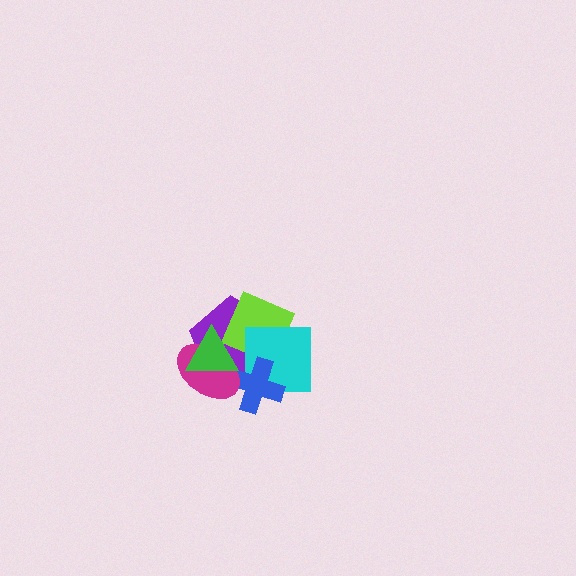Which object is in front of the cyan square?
The blue cross is in front of the cyan square.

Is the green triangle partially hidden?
No, no other shape covers it.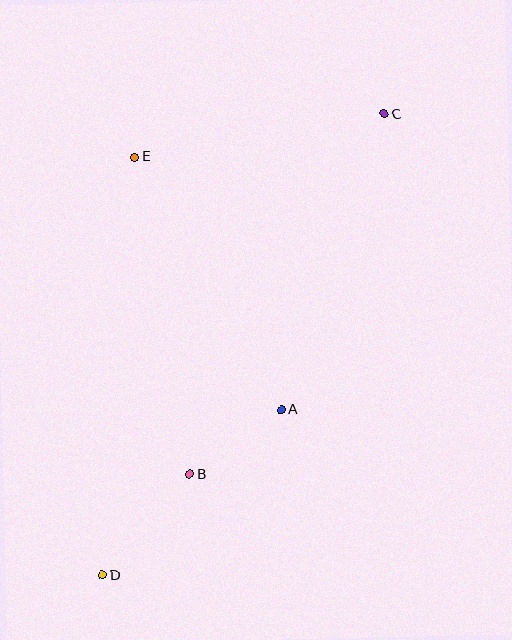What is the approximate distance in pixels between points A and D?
The distance between A and D is approximately 243 pixels.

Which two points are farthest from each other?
Points C and D are farthest from each other.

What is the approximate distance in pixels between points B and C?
The distance between B and C is approximately 409 pixels.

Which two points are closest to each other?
Points A and B are closest to each other.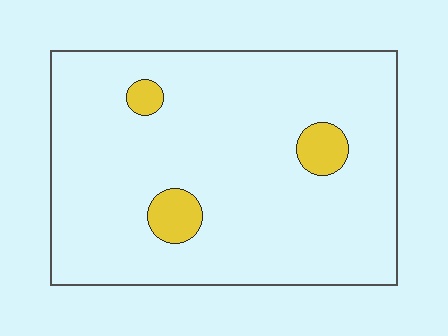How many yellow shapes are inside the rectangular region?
3.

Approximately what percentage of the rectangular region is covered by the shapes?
Approximately 5%.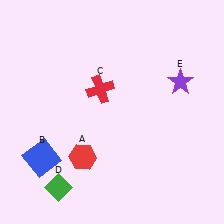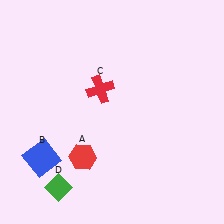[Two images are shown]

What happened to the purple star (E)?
The purple star (E) was removed in Image 2. It was in the top-right area of Image 1.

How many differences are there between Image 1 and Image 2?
There is 1 difference between the two images.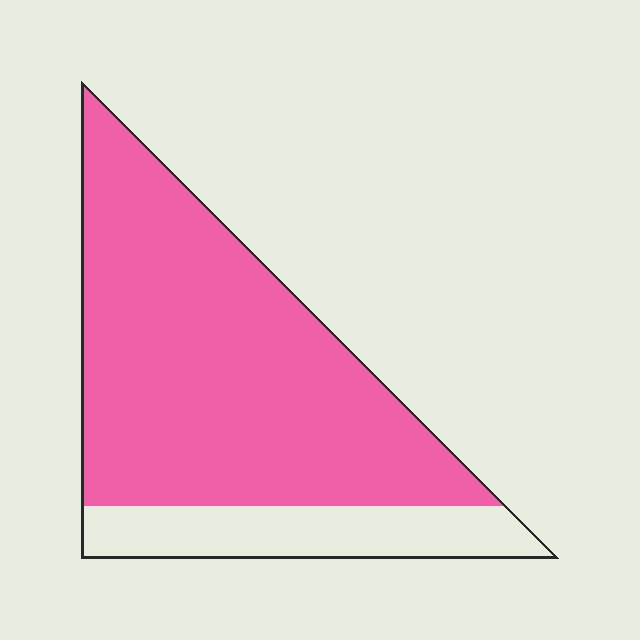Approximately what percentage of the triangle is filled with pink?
Approximately 80%.